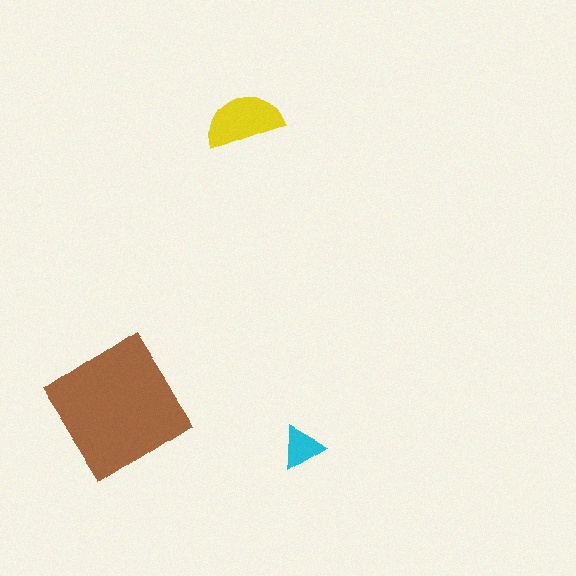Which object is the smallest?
The cyan triangle.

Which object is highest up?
The yellow semicircle is topmost.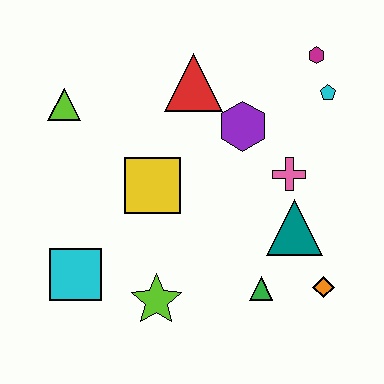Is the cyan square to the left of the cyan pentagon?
Yes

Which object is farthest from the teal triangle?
The lime triangle is farthest from the teal triangle.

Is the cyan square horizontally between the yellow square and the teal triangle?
No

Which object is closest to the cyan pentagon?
The magenta hexagon is closest to the cyan pentagon.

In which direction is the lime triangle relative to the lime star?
The lime triangle is above the lime star.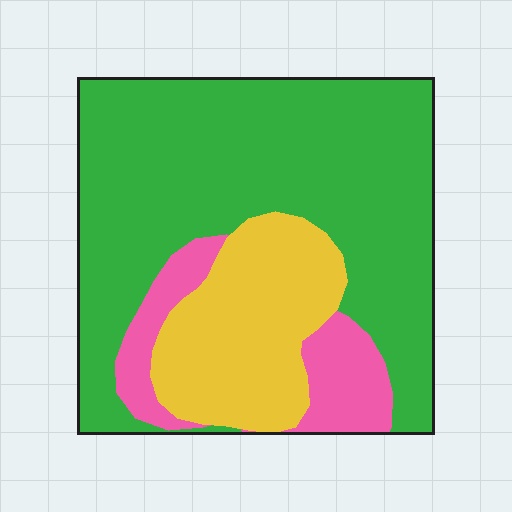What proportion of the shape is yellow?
Yellow covers 23% of the shape.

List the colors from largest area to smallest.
From largest to smallest: green, yellow, pink.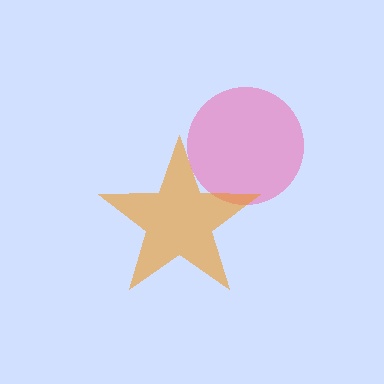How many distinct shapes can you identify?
There are 2 distinct shapes: a pink circle, an orange star.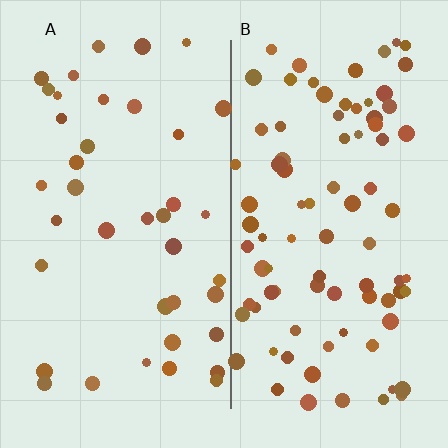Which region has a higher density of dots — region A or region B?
B (the right).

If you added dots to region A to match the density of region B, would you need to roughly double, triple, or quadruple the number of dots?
Approximately double.